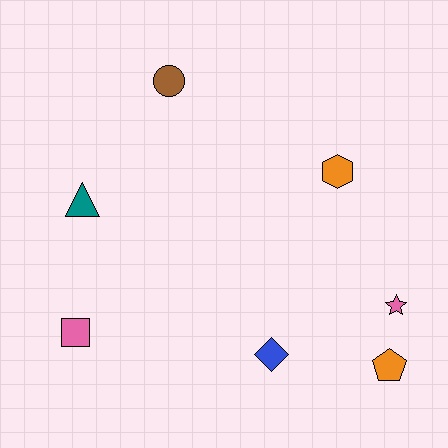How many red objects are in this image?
There are no red objects.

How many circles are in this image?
There is 1 circle.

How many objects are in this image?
There are 7 objects.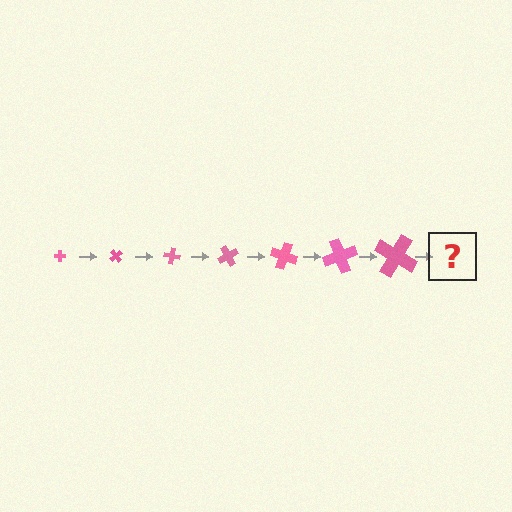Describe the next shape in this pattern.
It should be a cross, larger than the previous one and rotated 350 degrees from the start.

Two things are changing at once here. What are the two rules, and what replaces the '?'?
The two rules are that the cross grows larger each step and it rotates 50 degrees each step. The '?' should be a cross, larger than the previous one and rotated 350 degrees from the start.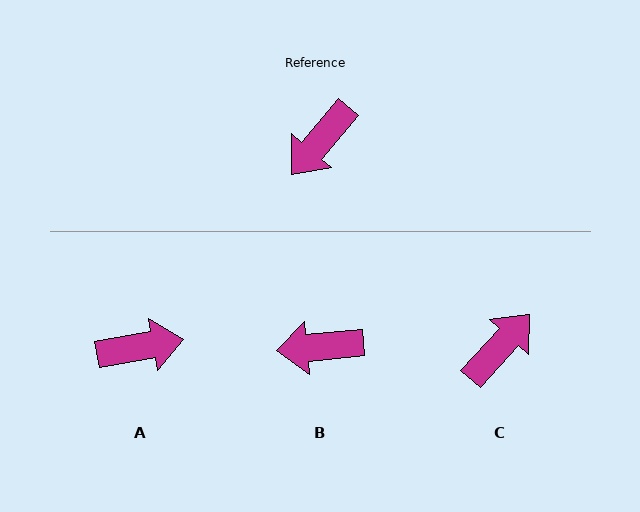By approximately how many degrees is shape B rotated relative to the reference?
Approximately 44 degrees clockwise.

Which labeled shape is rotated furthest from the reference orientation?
C, about 178 degrees away.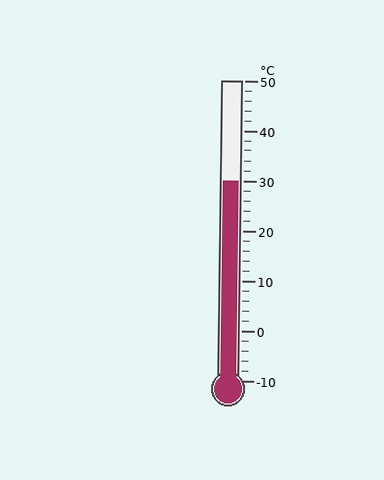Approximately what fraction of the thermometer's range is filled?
The thermometer is filled to approximately 65% of its range.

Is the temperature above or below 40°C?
The temperature is below 40°C.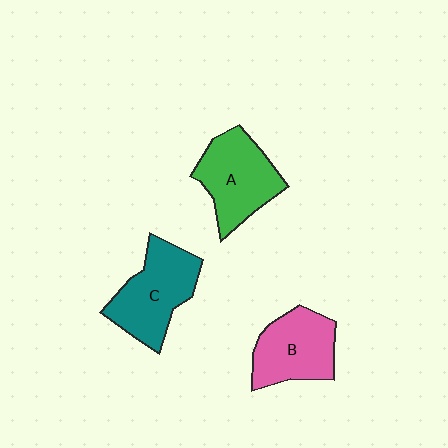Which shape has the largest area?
Shape C (teal).